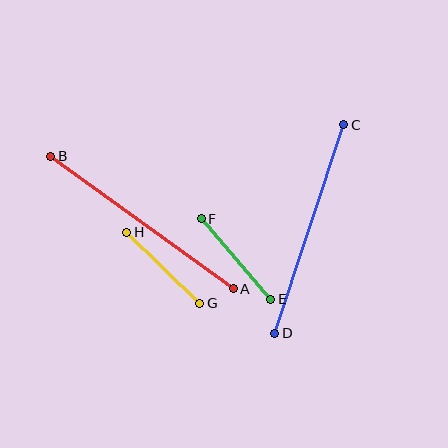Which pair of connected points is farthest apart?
Points A and B are farthest apart.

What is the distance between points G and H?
The distance is approximately 102 pixels.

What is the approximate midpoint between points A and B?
The midpoint is at approximately (142, 222) pixels.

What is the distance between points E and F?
The distance is approximately 106 pixels.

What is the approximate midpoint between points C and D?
The midpoint is at approximately (309, 229) pixels.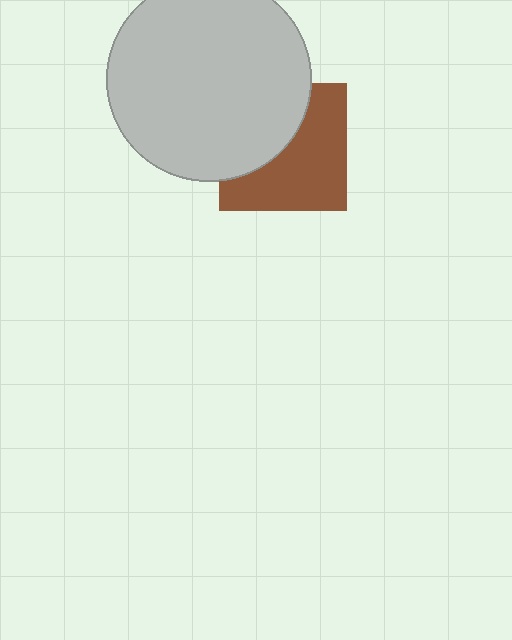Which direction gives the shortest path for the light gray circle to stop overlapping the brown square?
Moving toward the upper-left gives the shortest separation.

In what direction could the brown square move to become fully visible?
The brown square could move toward the lower-right. That would shift it out from behind the light gray circle entirely.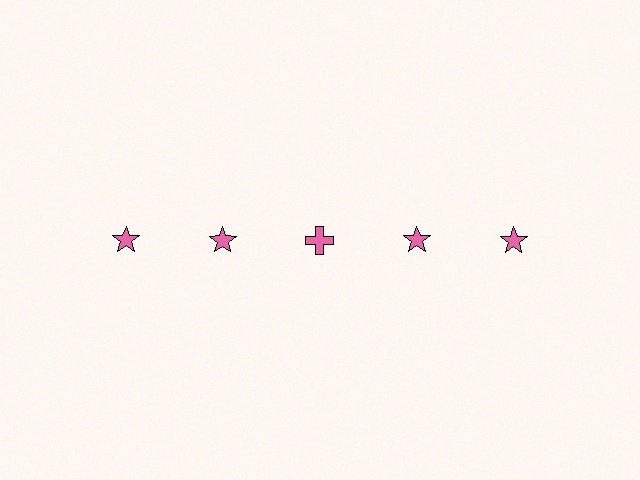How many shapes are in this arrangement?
There are 5 shapes arranged in a grid pattern.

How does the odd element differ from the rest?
It has a different shape: cross instead of star.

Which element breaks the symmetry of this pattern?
The pink cross in the top row, center column breaks the symmetry. All other shapes are pink stars.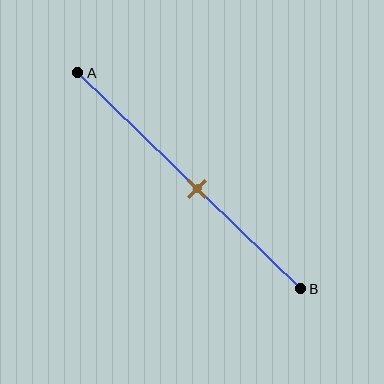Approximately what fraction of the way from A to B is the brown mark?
The brown mark is approximately 55% of the way from A to B.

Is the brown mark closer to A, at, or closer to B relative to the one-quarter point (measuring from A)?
The brown mark is closer to point B than the one-quarter point of segment AB.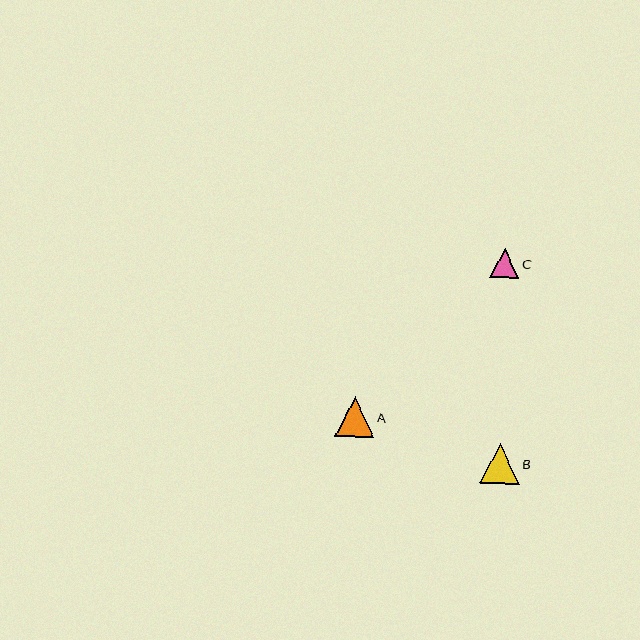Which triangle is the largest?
Triangle B is the largest with a size of approximately 40 pixels.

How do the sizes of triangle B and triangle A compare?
Triangle B and triangle A are approximately the same size.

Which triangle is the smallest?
Triangle C is the smallest with a size of approximately 29 pixels.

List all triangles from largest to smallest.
From largest to smallest: B, A, C.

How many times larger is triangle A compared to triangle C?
Triangle A is approximately 1.4 times the size of triangle C.